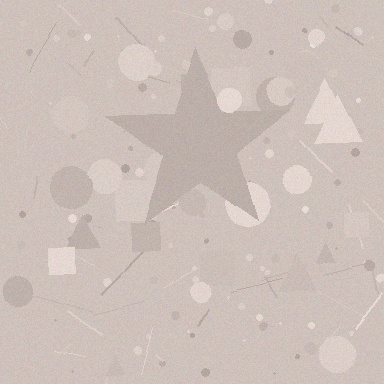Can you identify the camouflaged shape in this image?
The camouflaged shape is a star.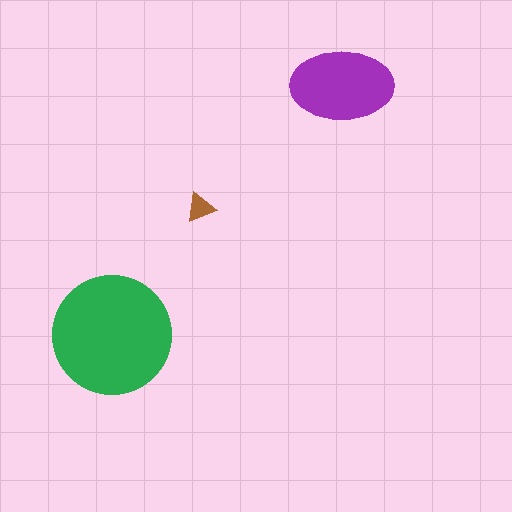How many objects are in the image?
There are 3 objects in the image.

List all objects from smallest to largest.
The brown triangle, the purple ellipse, the green circle.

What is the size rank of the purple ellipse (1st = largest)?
2nd.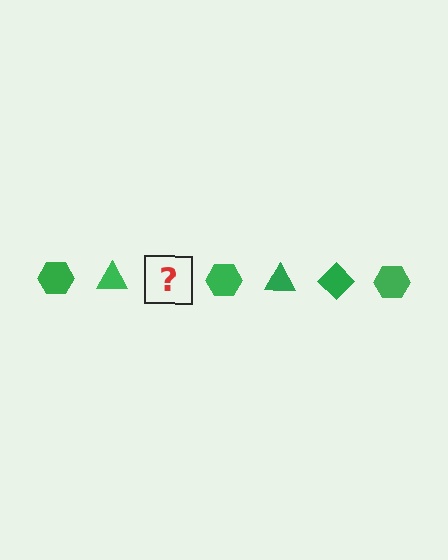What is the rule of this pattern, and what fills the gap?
The rule is that the pattern cycles through hexagon, triangle, diamond shapes in green. The gap should be filled with a green diamond.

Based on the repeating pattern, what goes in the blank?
The blank should be a green diamond.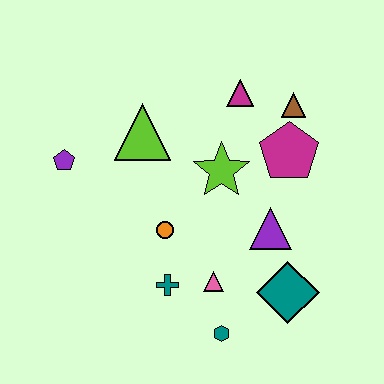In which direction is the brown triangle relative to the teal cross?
The brown triangle is above the teal cross.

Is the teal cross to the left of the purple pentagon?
No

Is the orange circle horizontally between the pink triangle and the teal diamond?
No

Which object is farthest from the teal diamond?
The purple pentagon is farthest from the teal diamond.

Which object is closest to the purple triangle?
The teal diamond is closest to the purple triangle.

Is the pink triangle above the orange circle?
No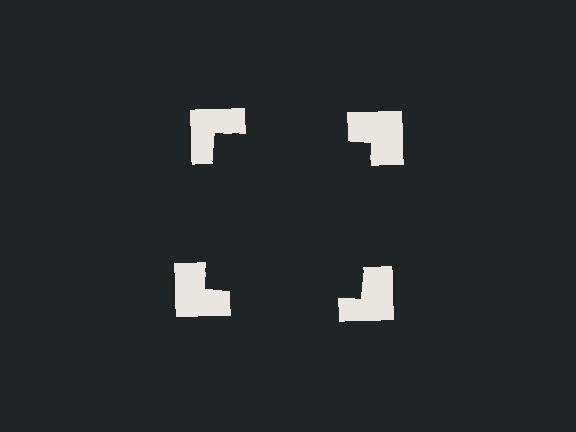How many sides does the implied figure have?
4 sides.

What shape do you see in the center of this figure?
An illusory square — its edges are inferred from the aligned wedge cuts in the notched squares, not physically drawn.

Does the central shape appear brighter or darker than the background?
It typically appears slightly darker than the background, even though no actual brightness change is drawn.